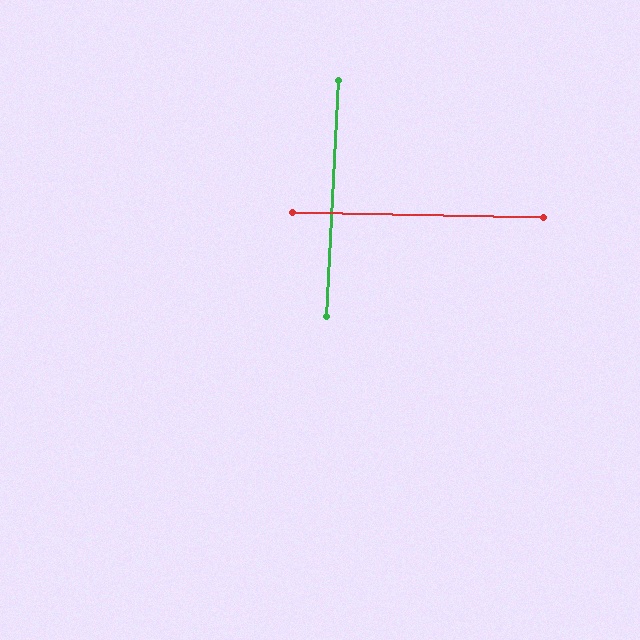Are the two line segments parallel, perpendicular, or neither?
Perpendicular — they meet at approximately 88°.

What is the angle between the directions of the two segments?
Approximately 88 degrees.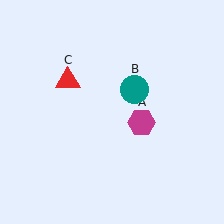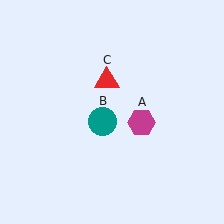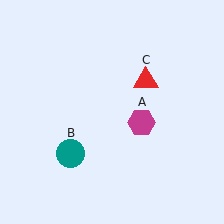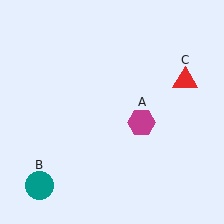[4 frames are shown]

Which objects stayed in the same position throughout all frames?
Magenta hexagon (object A) remained stationary.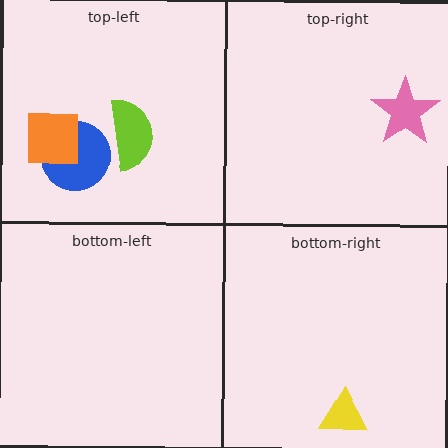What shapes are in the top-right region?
The pink star.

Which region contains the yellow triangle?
The bottom-right region.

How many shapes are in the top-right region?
1.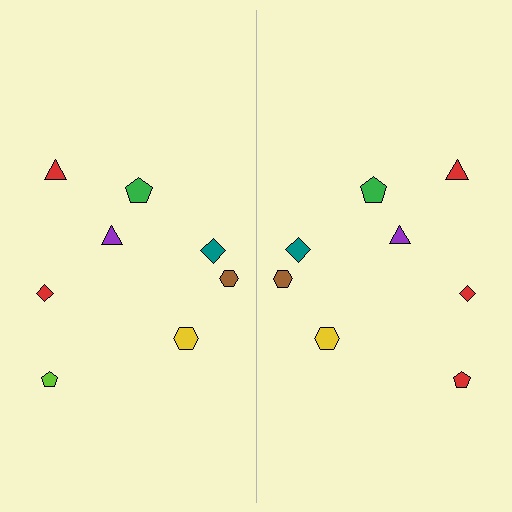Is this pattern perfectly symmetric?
No, the pattern is not perfectly symmetric. The red pentagon on the right side breaks the symmetry — its mirror counterpart is lime.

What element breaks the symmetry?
The red pentagon on the right side breaks the symmetry — its mirror counterpart is lime.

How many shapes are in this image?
There are 16 shapes in this image.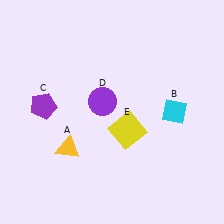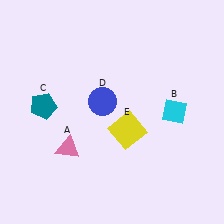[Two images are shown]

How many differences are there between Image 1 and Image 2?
There are 3 differences between the two images.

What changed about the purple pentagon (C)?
In Image 1, C is purple. In Image 2, it changed to teal.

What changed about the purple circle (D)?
In Image 1, D is purple. In Image 2, it changed to blue.